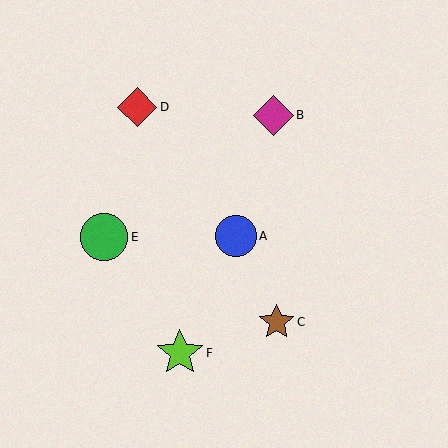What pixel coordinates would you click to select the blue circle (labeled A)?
Click at (236, 236) to select the blue circle A.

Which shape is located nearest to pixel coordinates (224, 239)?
The blue circle (labeled A) at (236, 236) is nearest to that location.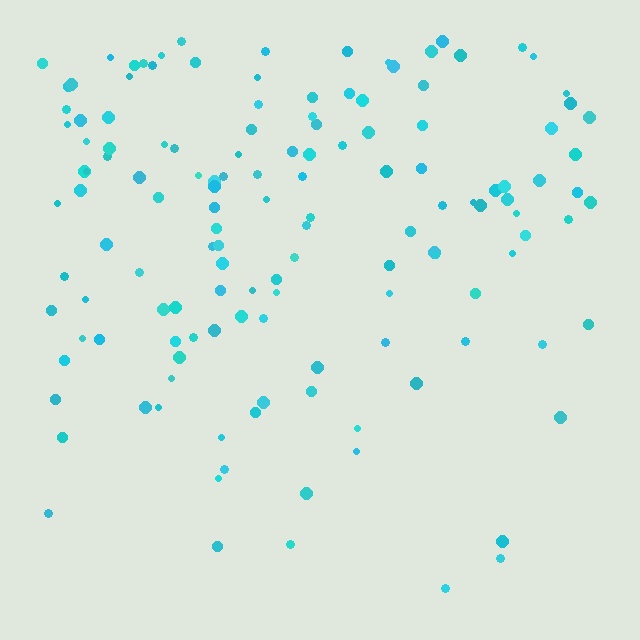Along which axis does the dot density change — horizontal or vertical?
Vertical.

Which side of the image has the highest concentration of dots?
The top.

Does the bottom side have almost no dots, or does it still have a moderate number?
Still a moderate number, just noticeably fewer than the top.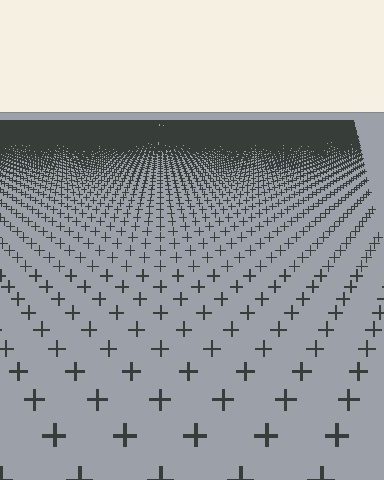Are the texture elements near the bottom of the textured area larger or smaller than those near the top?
Larger. Near the bottom, elements are closer to the viewer and appear at a bigger on-screen size.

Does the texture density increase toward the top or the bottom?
Density increases toward the top.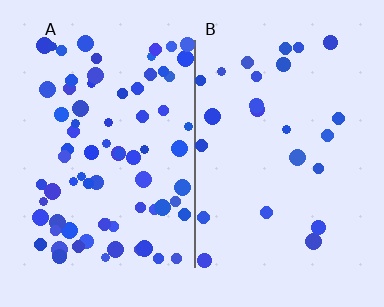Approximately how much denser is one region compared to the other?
Approximately 3.1× — region A over region B.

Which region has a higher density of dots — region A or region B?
A (the left).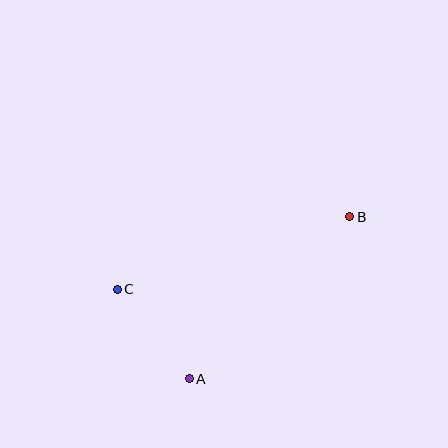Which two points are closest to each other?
Points A and C are closest to each other.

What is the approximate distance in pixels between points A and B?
The distance between A and B is approximately 228 pixels.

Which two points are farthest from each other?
Points B and C are farthest from each other.